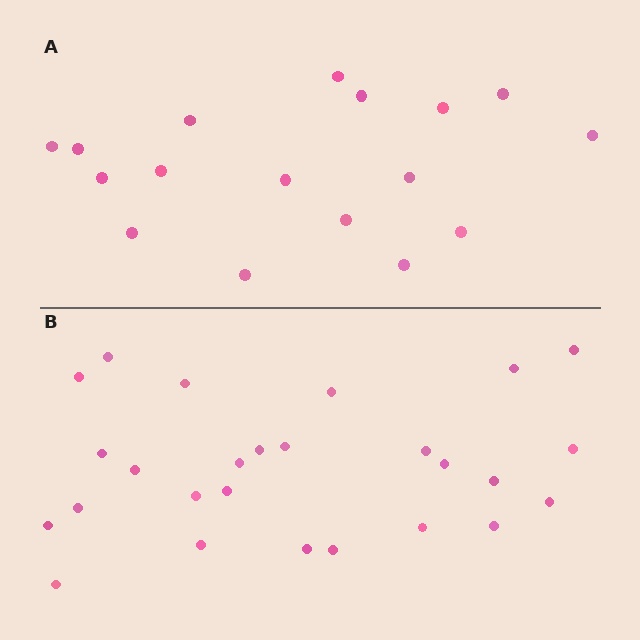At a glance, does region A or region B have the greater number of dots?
Region B (the bottom region) has more dots.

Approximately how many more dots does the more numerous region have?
Region B has roughly 8 or so more dots than region A.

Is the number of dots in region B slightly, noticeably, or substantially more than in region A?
Region B has substantially more. The ratio is roughly 1.5 to 1.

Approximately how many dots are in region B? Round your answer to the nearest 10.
About 30 dots. (The exact count is 26, which rounds to 30.)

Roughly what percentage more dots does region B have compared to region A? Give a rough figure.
About 55% more.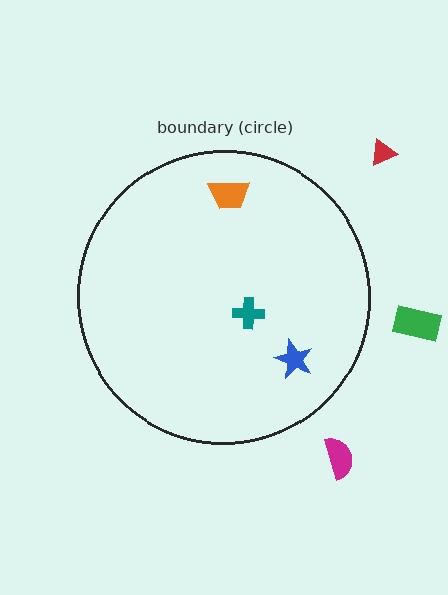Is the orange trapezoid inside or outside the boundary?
Inside.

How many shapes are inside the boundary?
3 inside, 3 outside.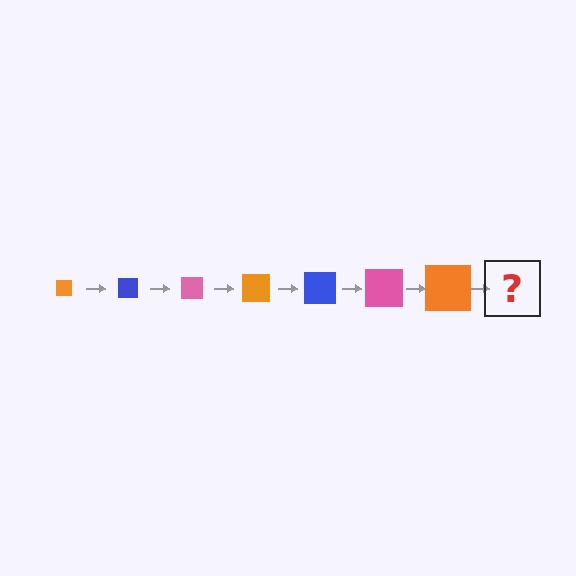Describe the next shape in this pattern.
It should be a blue square, larger than the previous one.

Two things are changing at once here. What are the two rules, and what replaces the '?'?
The two rules are that the square grows larger each step and the color cycles through orange, blue, and pink. The '?' should be a blue square, larger than the previous one.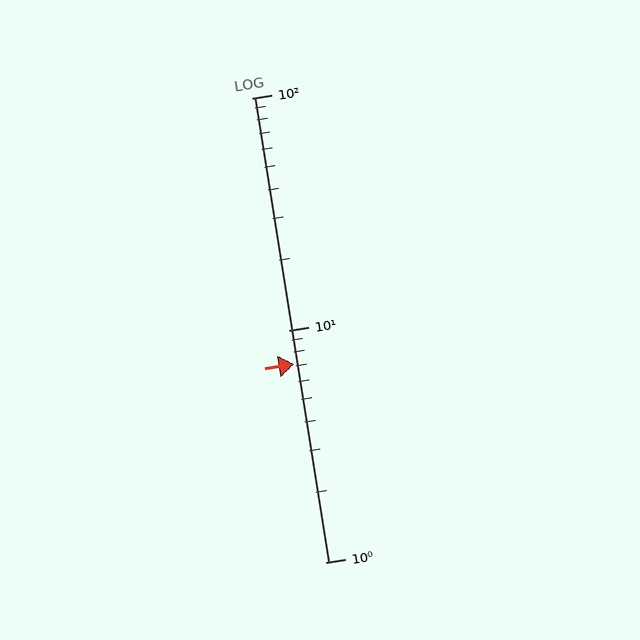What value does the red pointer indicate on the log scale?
The pointer indicates approximately 7.1.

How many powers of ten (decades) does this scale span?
The scale spans 2 decades, from 1 to 100.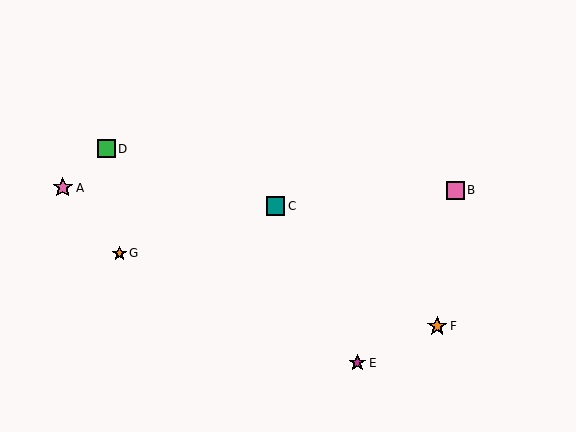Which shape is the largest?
The pink star (labeled A) is the largest.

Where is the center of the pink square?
The center of the pink square is at (455, 190).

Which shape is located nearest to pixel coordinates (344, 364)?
The magenta star (labeled E) at (357, 363) is nearest to that location.